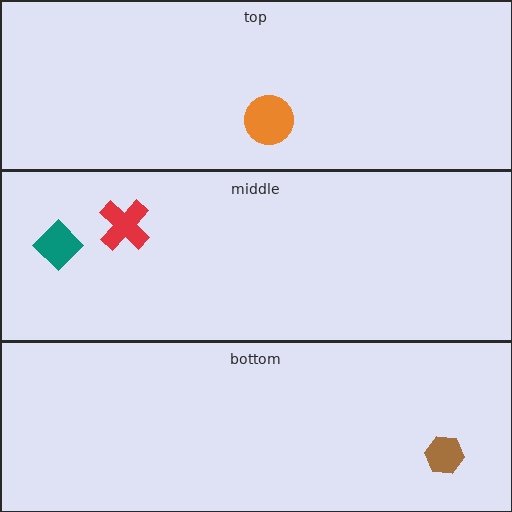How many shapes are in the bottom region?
1.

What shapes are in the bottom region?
The brown hexagon.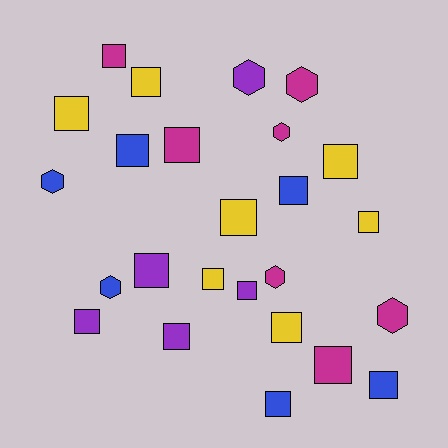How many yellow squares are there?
There are 7 yellow squares.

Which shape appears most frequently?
Square, with 18 objects.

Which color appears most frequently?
Yellow, with 7 objects.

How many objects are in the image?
There are 25 objects.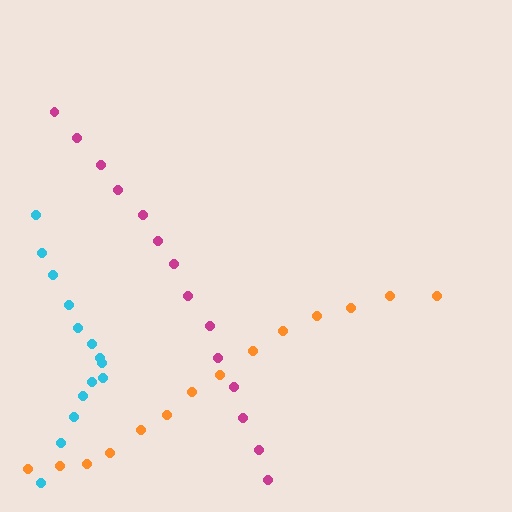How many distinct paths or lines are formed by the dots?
There are 3 distinct paths.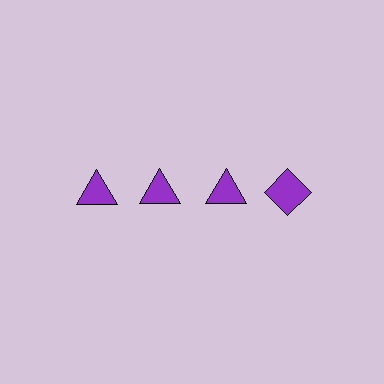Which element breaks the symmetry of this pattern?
The purple diamond in the top row, second from right column breaks the symmetry. All other shapes are purple triangles.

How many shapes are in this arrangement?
There are 4 shapes arranged in a grid pattern.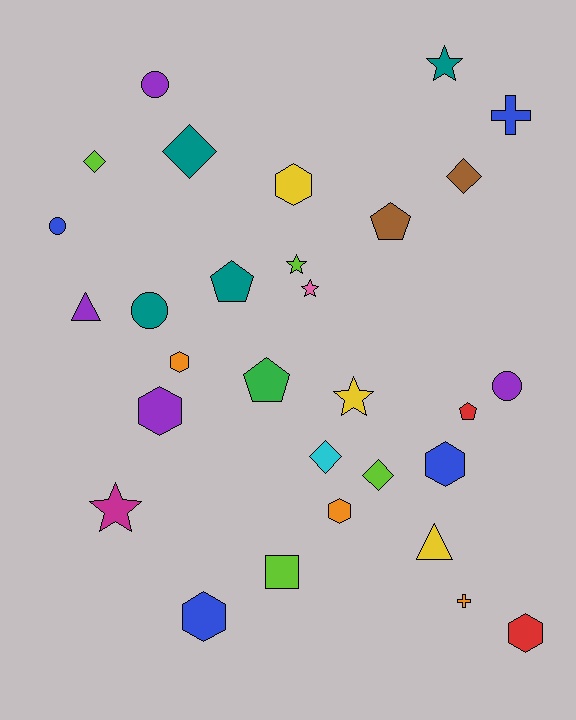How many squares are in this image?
There is 1 square.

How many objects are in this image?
There are 30 objects.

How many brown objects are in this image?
There are 2 brown objects.